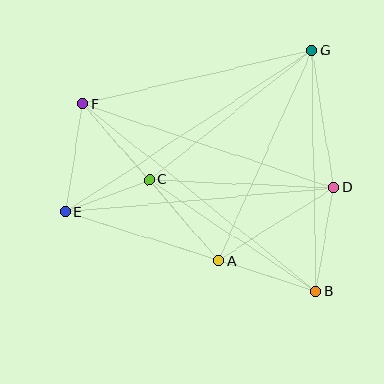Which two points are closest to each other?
Points C and E are closest to each other.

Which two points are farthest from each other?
Points B and F are farthest from each other.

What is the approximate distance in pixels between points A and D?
The distance between A and D is approximately 137 pixels.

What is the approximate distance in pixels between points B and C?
The distance between B and C is approximately 201 pixels.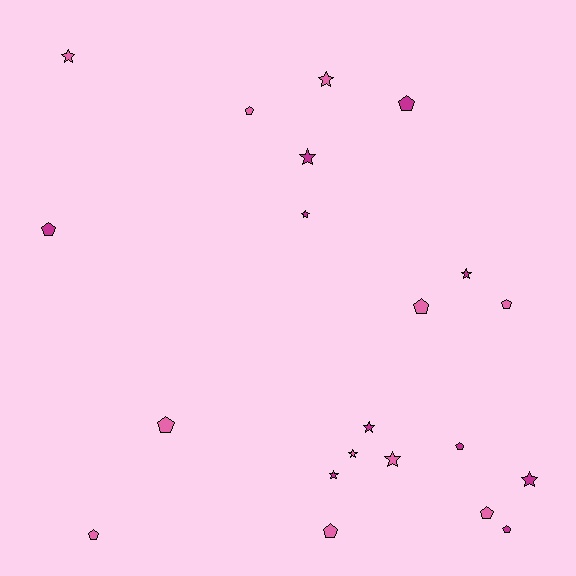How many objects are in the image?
There are 21 objects.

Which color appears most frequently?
Pink, with 11 objects.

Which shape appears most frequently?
Pentagon, with 11 objects.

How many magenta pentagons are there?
There are 4 magenta pentagons.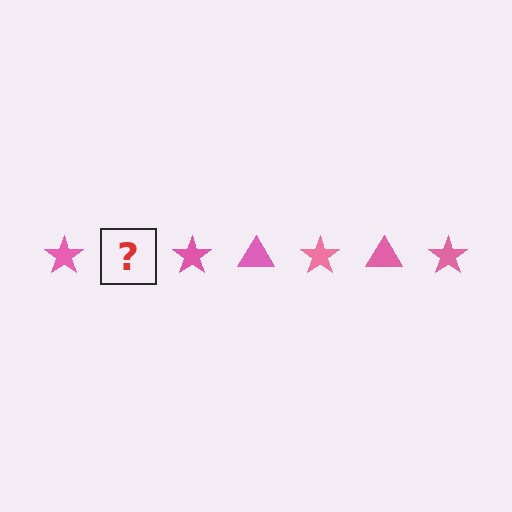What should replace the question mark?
The question mark should be replaced with a pink triangle.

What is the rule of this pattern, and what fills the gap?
The rule is that the pattern cycles through star, triangle shapes in pink. The gap should be filled with a pink triangle.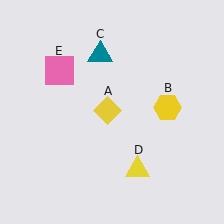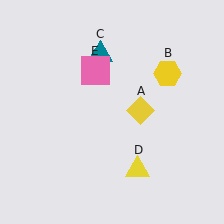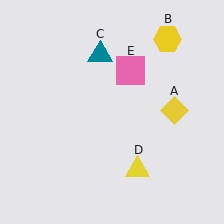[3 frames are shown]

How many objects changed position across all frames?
3 objects changed position: yellow diamond (object A), yellow hexagon (object B), pink square (object E).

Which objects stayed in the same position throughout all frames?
Teal triangle (object C) and yellow triangle (object D) remained stationary.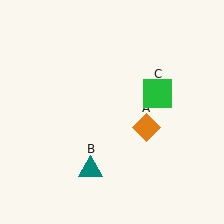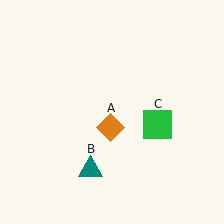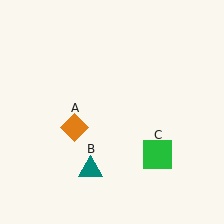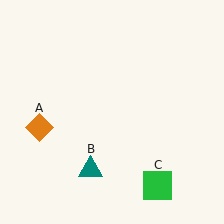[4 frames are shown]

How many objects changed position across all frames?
2 objects changed position: orange diamond (object A), green square (object C).